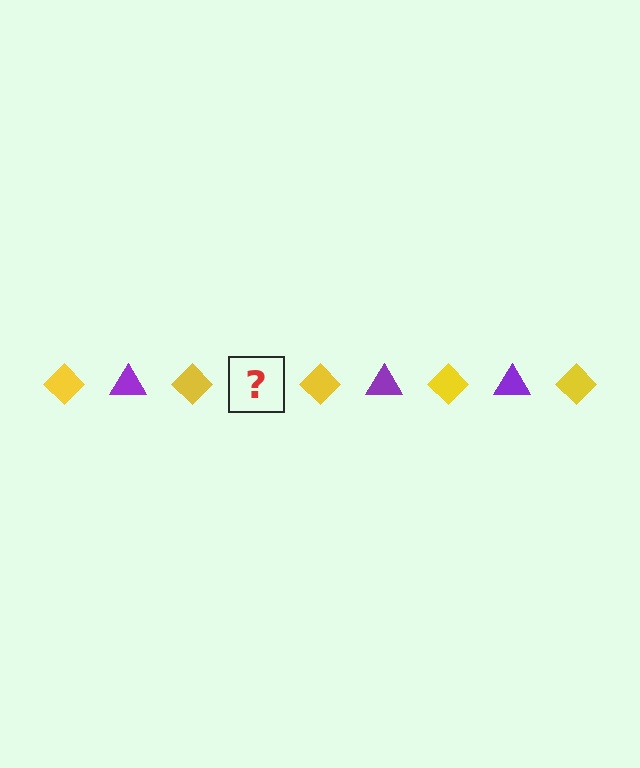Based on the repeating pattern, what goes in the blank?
The blank should be a purple triangle.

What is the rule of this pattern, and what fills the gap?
The rule is that the pattern alternates between yellow diamond and purple triangle. The gap should be filled with a purple triangle.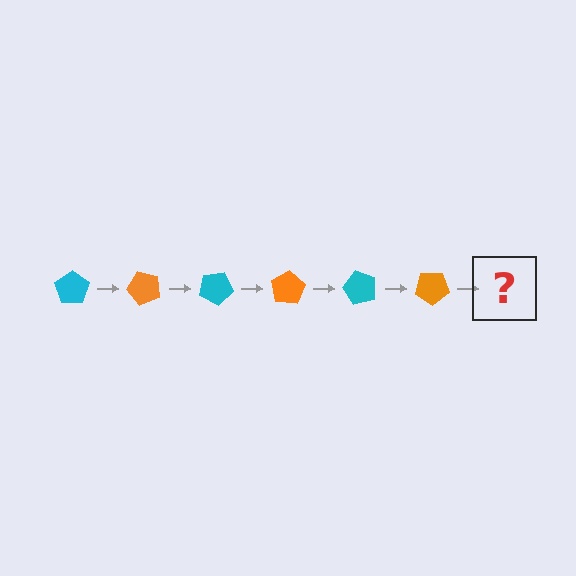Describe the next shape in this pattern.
It should be a cyan pentagon, rotated 300 degrees from the start.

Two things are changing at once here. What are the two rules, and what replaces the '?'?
The two rules are that it rotates 50 degrees each step and the color cycles through cyan and orange. The '?' should be a cyan pentagon, rotated 300 degrees from the start.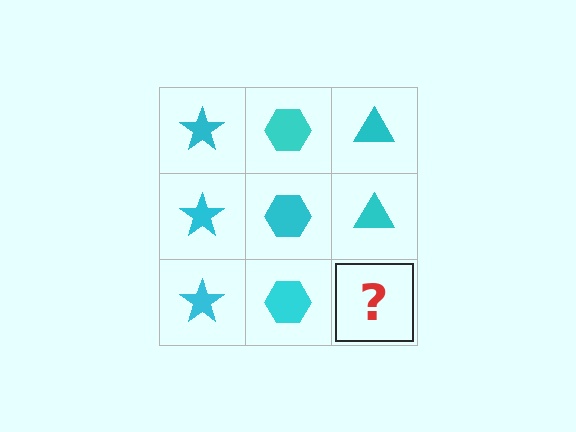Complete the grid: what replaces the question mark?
The question mark should be replaced with a cyan triangle.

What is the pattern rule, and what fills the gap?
The rule is that each column has a consistent shape. The gap should be filled with a cyan triangle.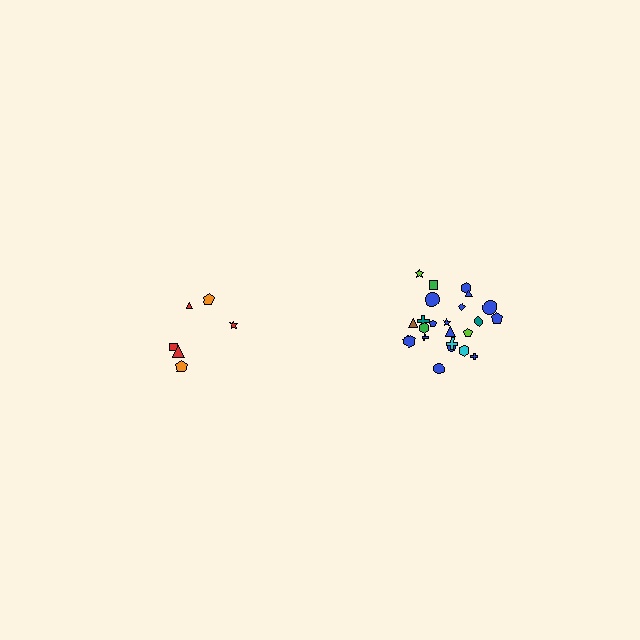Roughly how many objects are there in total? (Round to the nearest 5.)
Roughly 30 objects in total.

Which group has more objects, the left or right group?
The right group.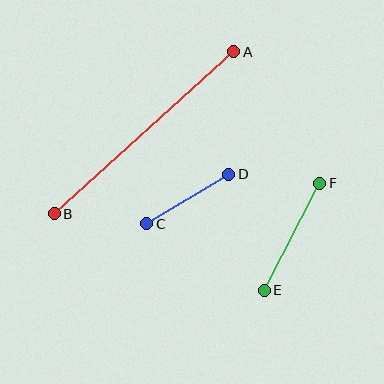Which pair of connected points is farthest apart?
Points A and B are farthest apart.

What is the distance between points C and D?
The distance is approximately 96 pixels.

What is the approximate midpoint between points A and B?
The midpoint is at approximately (144, 133) pixels.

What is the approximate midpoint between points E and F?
The midpoint is at approximately (292, 237) pixels.